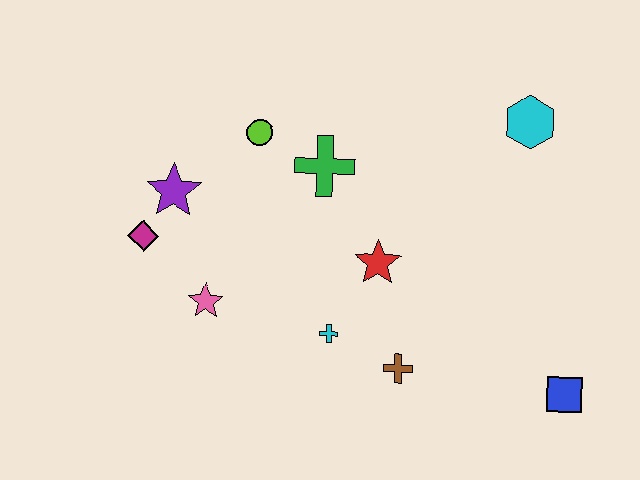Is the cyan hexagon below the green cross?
No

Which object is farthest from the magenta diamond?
The blue square is farthest from the magenta diamond.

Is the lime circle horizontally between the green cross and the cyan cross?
No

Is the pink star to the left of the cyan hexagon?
Yes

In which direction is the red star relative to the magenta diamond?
The red star is to the right of the magenta diamond.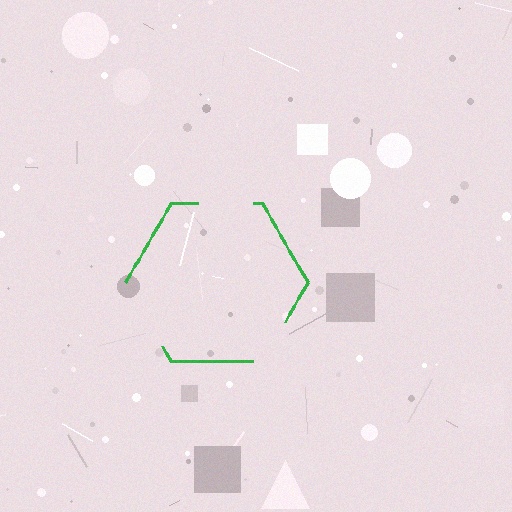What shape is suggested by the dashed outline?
The dashed outline suggests a hexagon.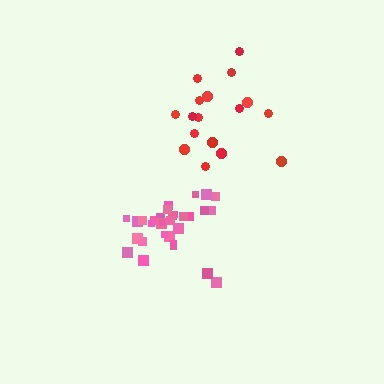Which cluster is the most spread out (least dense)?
Red.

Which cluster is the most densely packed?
Pink.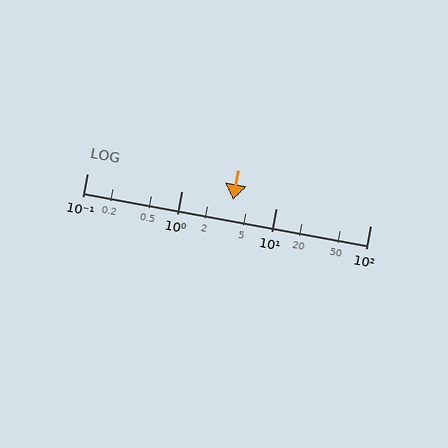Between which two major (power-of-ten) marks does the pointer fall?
The pointer is between 1 and 10.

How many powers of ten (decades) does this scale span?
The scale spans 3 decades, from 0.1 to 100.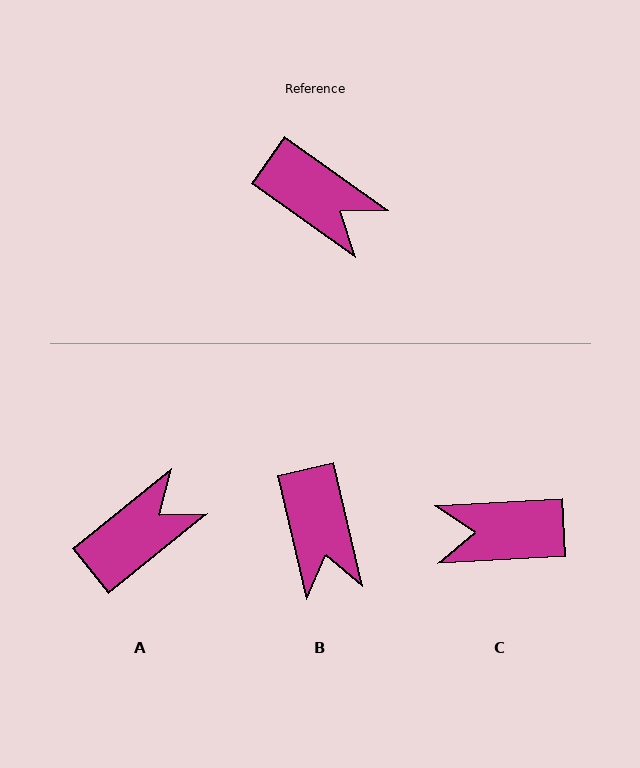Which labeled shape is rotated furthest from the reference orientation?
C, about 141 degrees away.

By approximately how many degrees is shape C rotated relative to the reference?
Approximately 141 degrees clockwise.